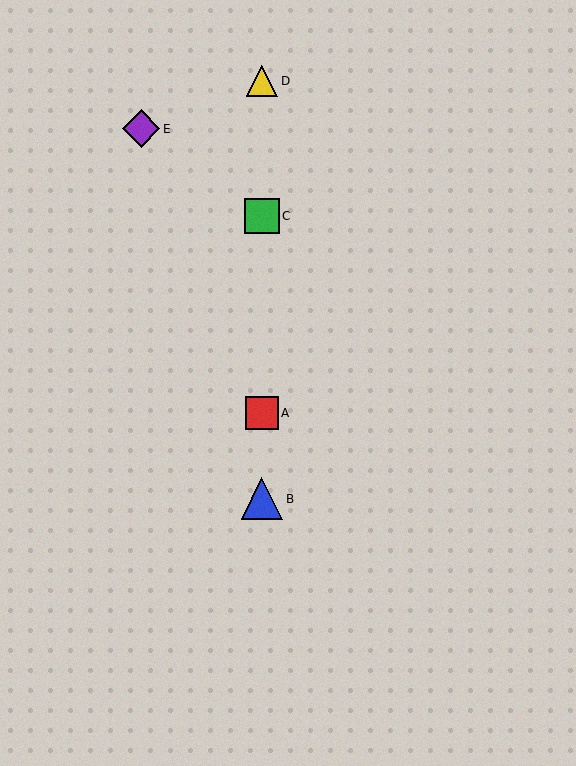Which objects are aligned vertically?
Objects A, B, C, D are aligned vertically.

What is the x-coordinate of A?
Object A is at x≈262.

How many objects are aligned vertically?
4 objects (A, B, C, D) are aligned vertically.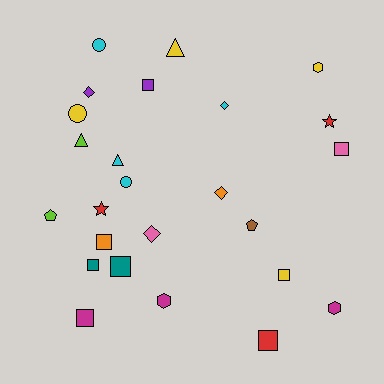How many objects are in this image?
There are 25 objects.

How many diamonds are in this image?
There are 4 diamonds.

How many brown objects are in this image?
There is 1 brown object.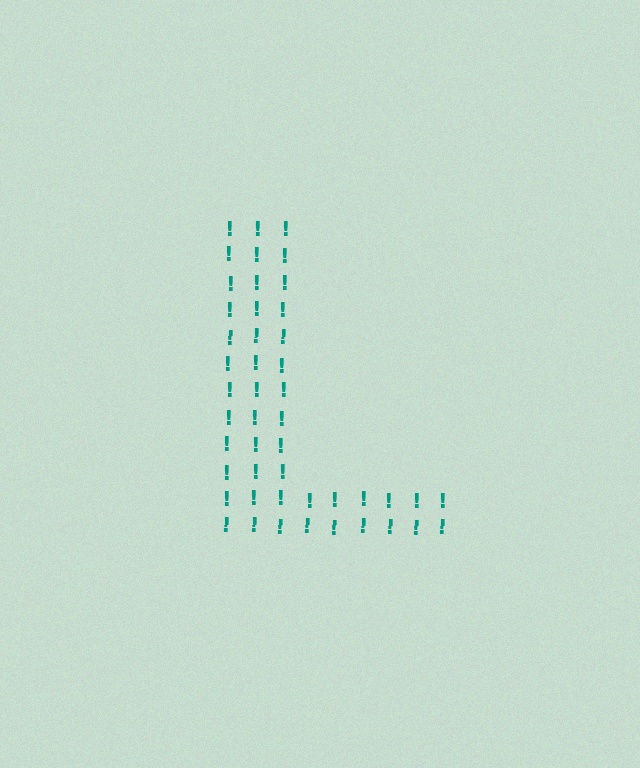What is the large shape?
The large shape is the letter L.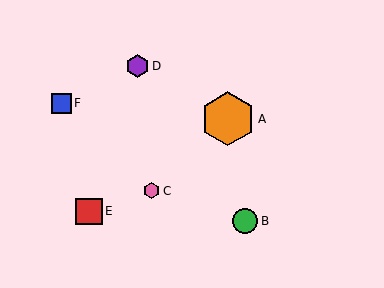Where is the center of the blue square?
The center of the blue square is at (61, 103).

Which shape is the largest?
The orange hexagon (labeled A) is the largest.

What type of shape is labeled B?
Shape B is a green circle.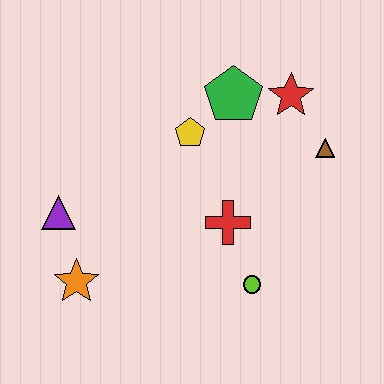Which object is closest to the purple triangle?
The orange star is closest to the purple triangle.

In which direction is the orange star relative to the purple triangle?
The orange star is below the purple triangle.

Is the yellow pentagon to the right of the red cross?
No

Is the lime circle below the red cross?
Yes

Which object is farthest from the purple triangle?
The brown triangle is farthest from the purple triangle.